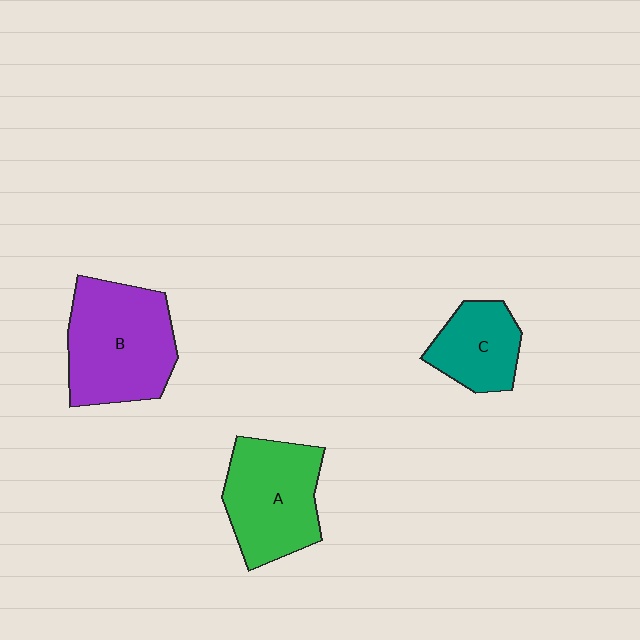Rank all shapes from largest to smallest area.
From largest to smallest: B (purple), A (green), C (teal).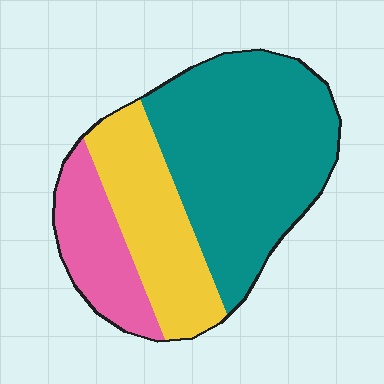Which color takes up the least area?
Pink, at roughly 20%.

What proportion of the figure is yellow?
Yellow takes up about one quarter (1/4) of the figure.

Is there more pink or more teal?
Teal.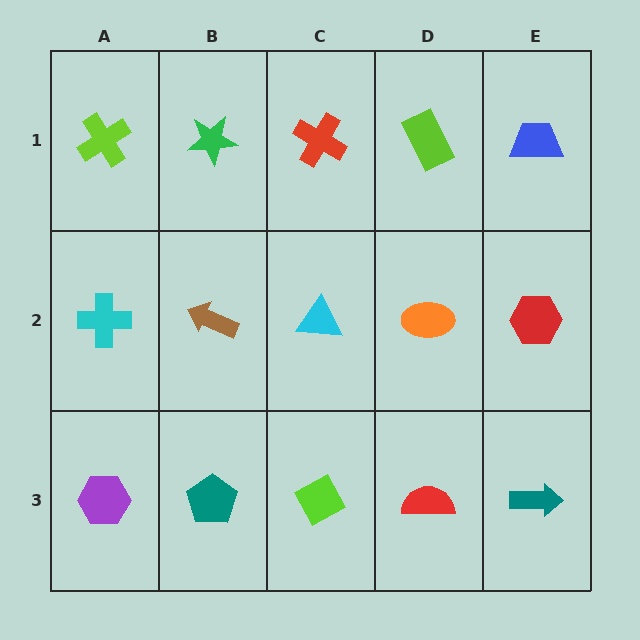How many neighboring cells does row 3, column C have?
3.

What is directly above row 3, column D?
An orange ellipse.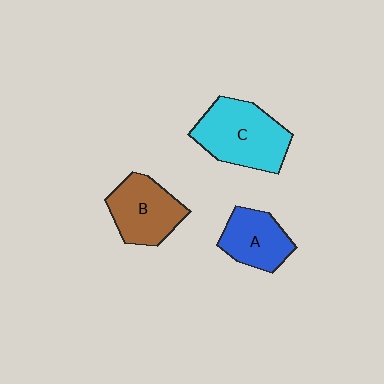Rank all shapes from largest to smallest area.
From largest to smallest: C (cyan), B (brown), A (blue).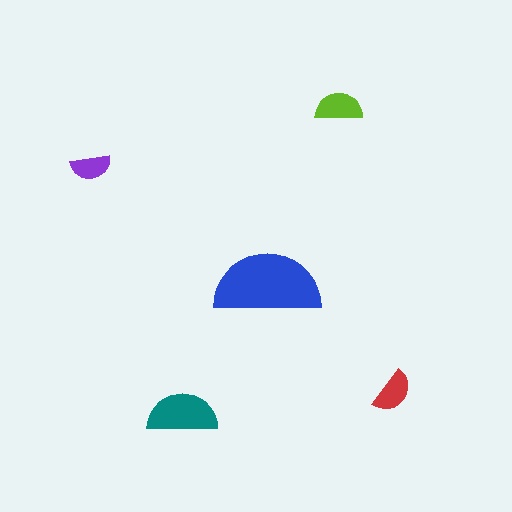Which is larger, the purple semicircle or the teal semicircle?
The teal one.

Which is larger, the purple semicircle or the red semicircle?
The red one.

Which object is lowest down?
The teal semicircle is bottommost.